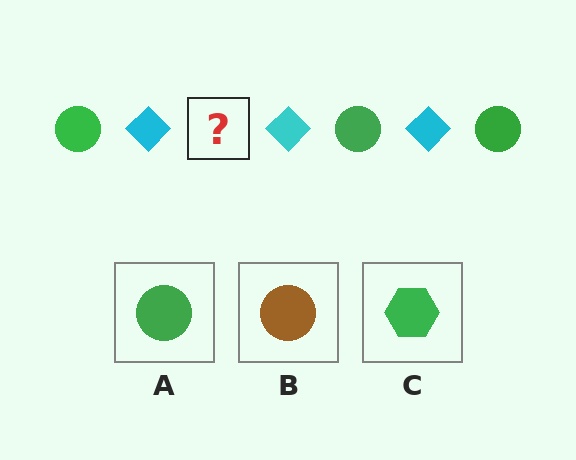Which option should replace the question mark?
Option A.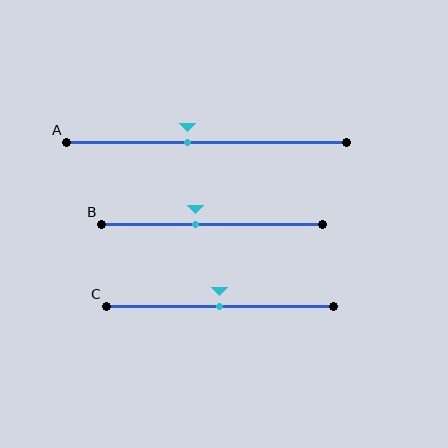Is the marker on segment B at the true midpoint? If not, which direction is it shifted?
No, the marker on segment B is shifted to the left by about 7% of the segment length.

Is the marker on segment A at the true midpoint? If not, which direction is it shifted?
No, the marker on segment A is shifted to the left by about 7% of the segment length.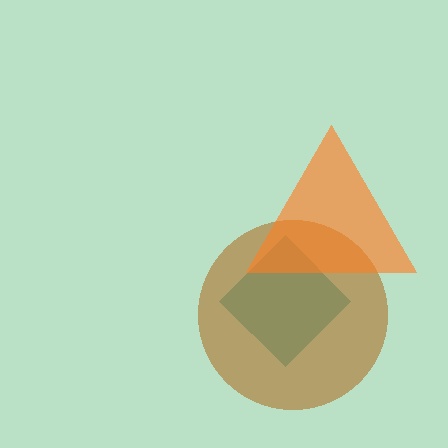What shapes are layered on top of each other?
The layered shapes are: a teal diamond, a brown circle, an orange triangle.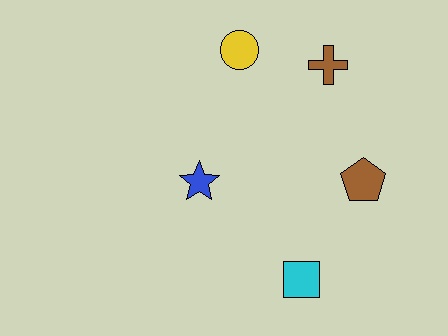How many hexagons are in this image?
There are no hexagons.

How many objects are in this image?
There are 5 objects.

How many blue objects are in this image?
There is 1 blue object.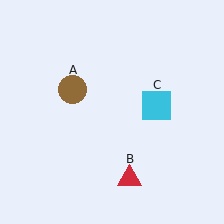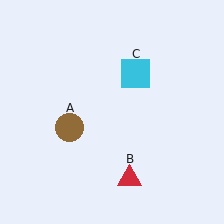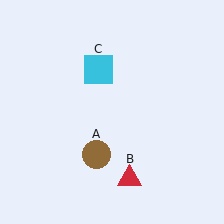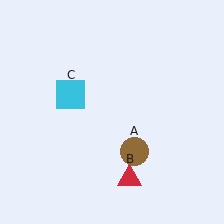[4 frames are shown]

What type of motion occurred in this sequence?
The brown circle (object A), cyan square (object C) rotated counterclockwise around the center of the scene.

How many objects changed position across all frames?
2 objects changed position: brown circle (object A), cyan square (object C).